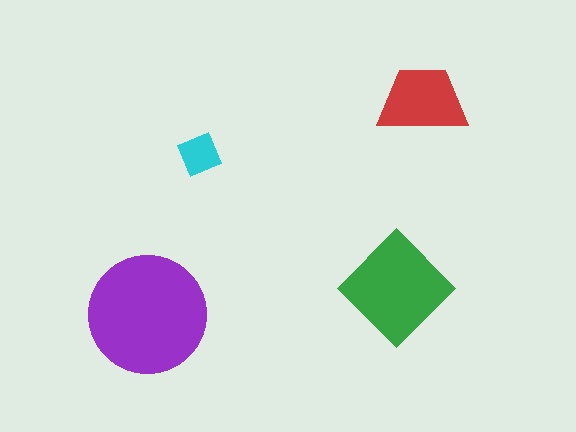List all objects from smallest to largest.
The cyan square, the red trapezoid, the green diamond, the purple circle.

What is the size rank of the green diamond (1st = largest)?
2nd.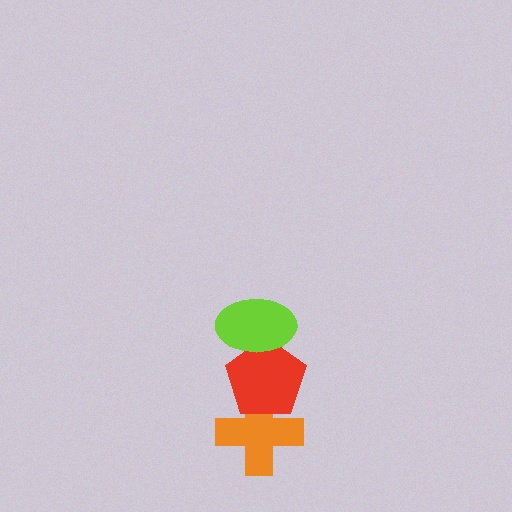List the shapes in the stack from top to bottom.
From top to bottom: the lime ellipse, the red pentagon, the orange cross.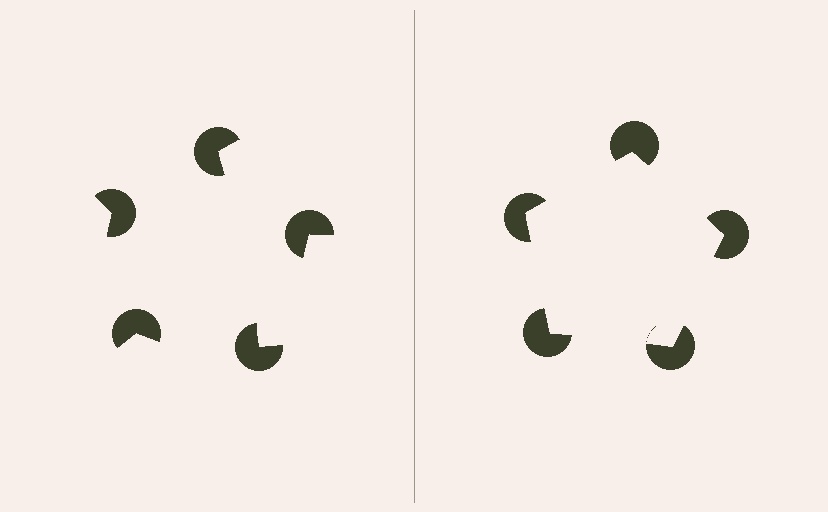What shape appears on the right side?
An illusory pentagon.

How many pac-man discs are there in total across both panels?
10 — 5 on each side.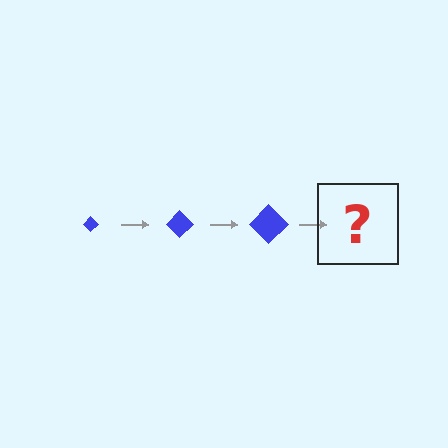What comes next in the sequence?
The next element should be a blue diamond, larger than the previous one.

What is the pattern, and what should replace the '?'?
The pattern is that the diamond gets progressively larger each step. The '?' should be a blue diamond, larger than the previous one.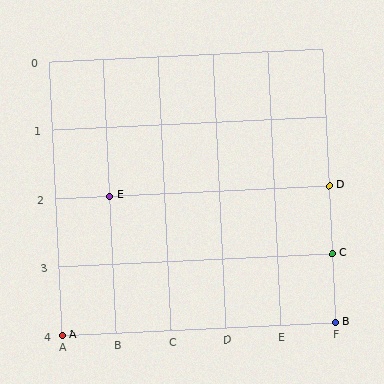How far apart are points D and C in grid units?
Points D and C are 1 row apart.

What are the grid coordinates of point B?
Point B is at grid coordinates (F, 4).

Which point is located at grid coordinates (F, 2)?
Point D is at (F, 2).